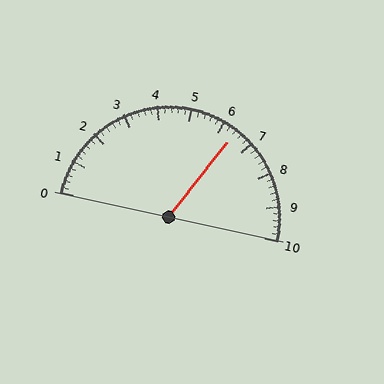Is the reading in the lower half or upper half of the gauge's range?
The reading is in the upper half of the range (0 to 10).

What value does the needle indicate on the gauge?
The needle indicates approximately 6.4.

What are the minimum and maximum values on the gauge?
The gauge ranges from 0 to 10.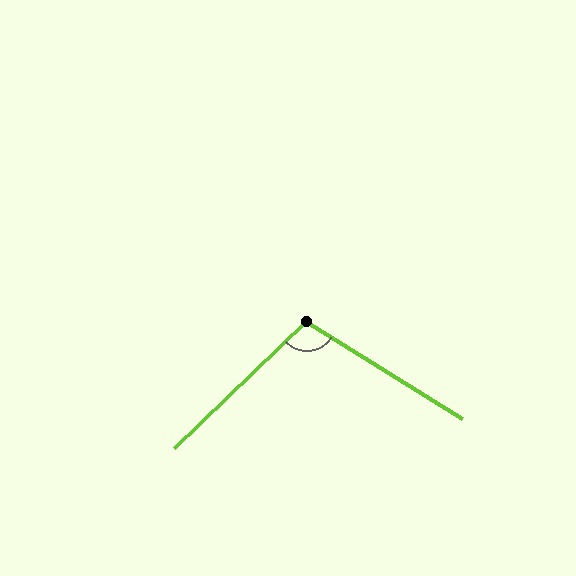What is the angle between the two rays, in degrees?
Approximately 104 degrees.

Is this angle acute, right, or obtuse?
It is obtuse.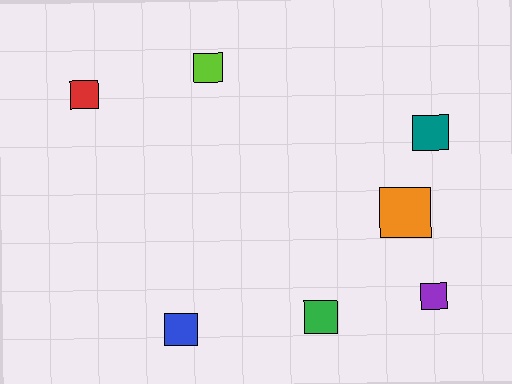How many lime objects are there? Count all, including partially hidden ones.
There is 1 lime object.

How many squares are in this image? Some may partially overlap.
There are 7 squares.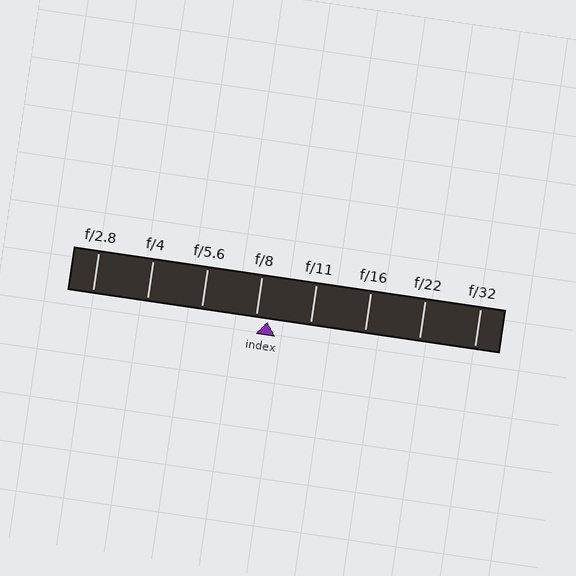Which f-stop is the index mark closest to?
The index mark is closest to f/8.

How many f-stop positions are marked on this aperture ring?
There are 8 f-stop positions marked.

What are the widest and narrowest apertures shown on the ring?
The widest aperture shown is f/2.8 and the narrowest is f/32.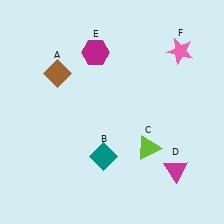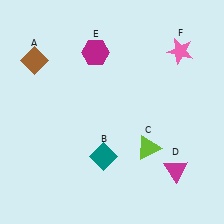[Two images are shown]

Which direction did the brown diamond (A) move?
The brown diamond (A) moved left.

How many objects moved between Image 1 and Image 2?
1 object moved between the two images.